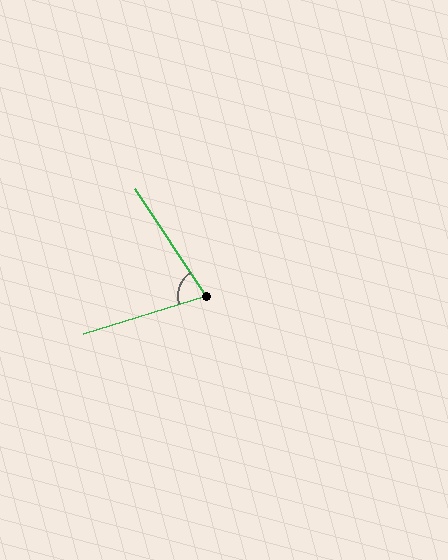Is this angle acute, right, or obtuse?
It is acute.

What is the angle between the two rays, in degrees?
Approximately 74 degrees.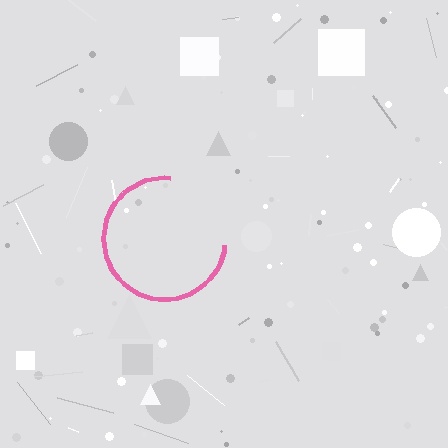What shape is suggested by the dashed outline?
The dashed outline suggests a circle.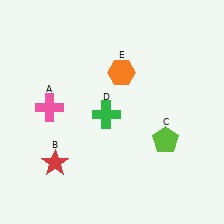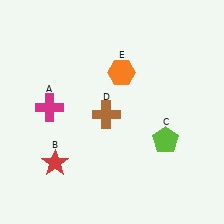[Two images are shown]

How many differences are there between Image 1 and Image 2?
There are 2 differences between the two images.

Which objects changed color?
A changed from pink to magenta. D changed from green to brown.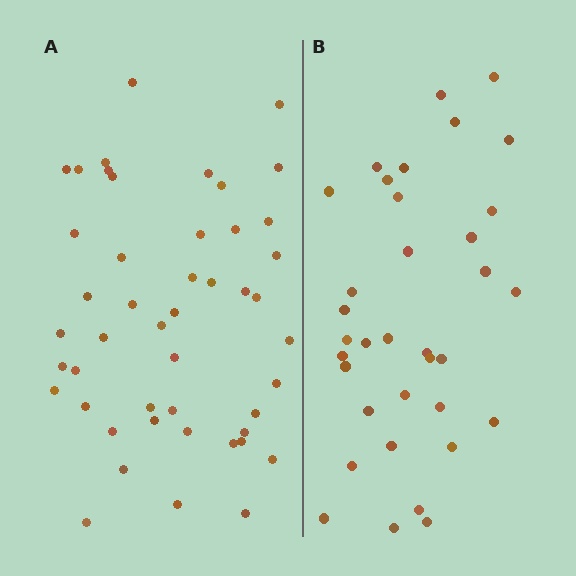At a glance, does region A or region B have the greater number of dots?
Region A (the left region) has more dots.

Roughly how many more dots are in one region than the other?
Region A has roughly 12 or so more dots than region B.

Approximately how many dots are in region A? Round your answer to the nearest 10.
About 50 dots. (The exact count is 47, which rounds to 50.)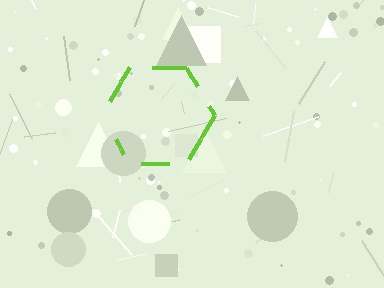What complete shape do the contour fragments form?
The contour fragments form a hexagon.